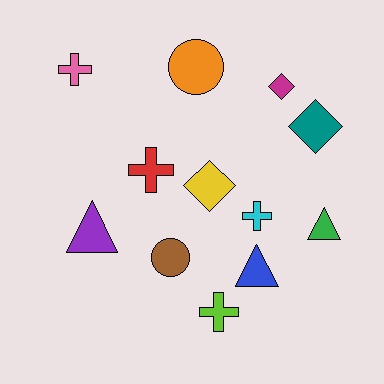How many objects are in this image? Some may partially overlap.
There are 12 objects.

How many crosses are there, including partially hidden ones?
There are 4 crosses.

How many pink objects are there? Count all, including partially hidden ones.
There is 1 pink object.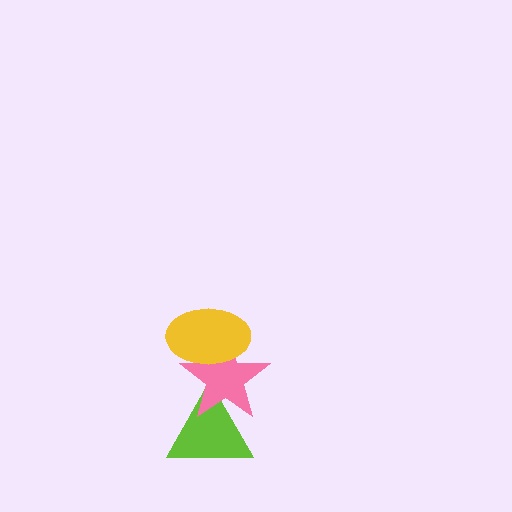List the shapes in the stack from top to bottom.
From top to bottom: the yellow ellipse, the pink star, the lime triangle.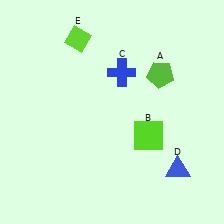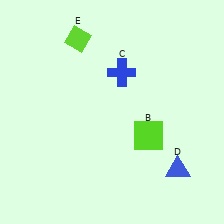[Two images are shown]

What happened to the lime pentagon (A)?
The lime pentagon (A) was removed in Image 2. It was in the top-right area of Image 1.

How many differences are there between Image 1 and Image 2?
There is 1 difference between the two images.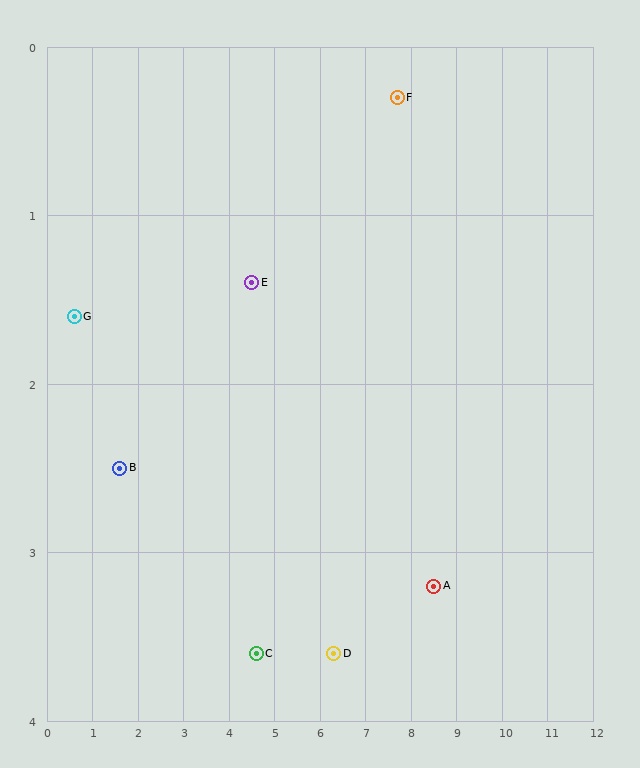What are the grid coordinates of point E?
Point E is at approximately (4.5, 1.4).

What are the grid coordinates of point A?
Point A is at approximately (8.5, 3.2).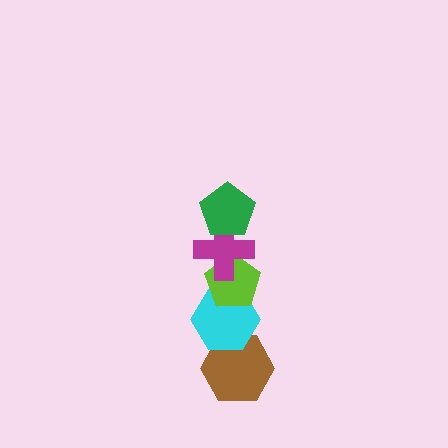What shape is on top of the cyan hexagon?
The lime pentagon is on top of the cyan hexagon.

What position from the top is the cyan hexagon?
The cyan hexagon is 4th from the top.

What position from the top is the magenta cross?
The magenta cross is 2nd from the top.